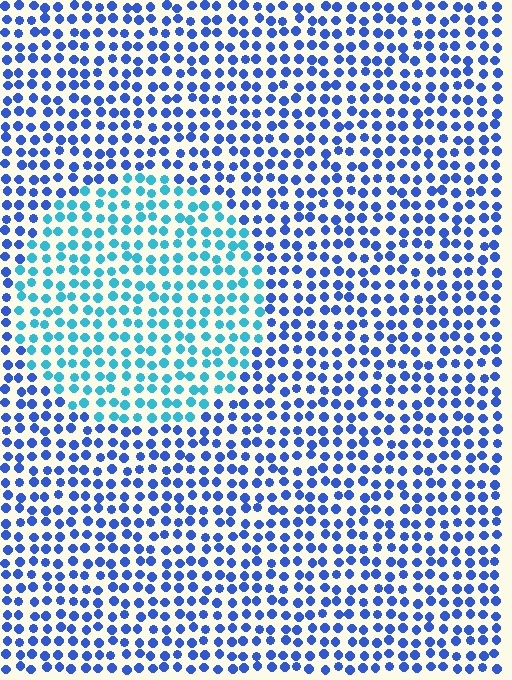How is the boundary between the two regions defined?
The boundary is defined purely by a slight shift in hue (about 38 degrees). Spacing, size, and orientation are identical on both sides.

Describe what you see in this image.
The image is filled with small blue elements in a uniform arrangement. A circle-shaped region is visible where the elements are tinted to a slightly different hue, forming a subtle color boundary.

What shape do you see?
I see a circle.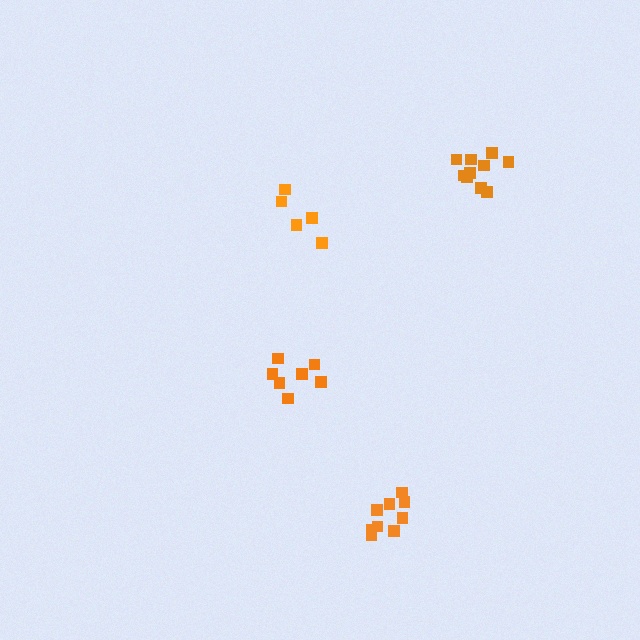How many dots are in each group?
Group 1: 10 dots, Group 2: 5 dots, Group 3: 7 dots, Group 4: 9 dots (31 total).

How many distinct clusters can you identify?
There are 4 distinct clusters.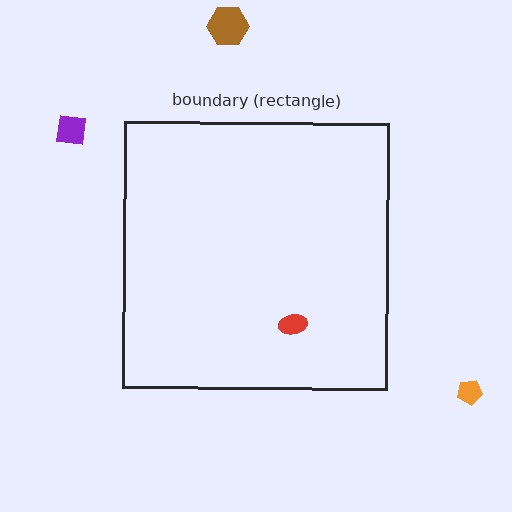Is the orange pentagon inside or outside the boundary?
Outside.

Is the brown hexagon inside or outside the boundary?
Outside.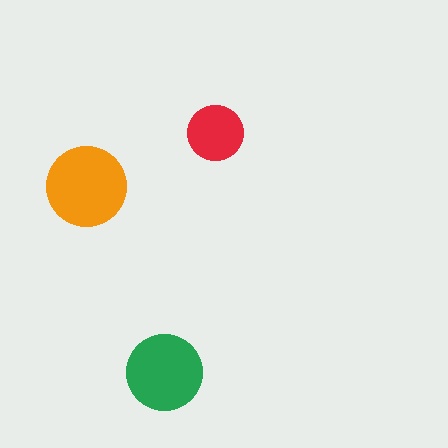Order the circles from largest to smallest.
the orange one, the green one, the red one.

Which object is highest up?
The red circle is topmost.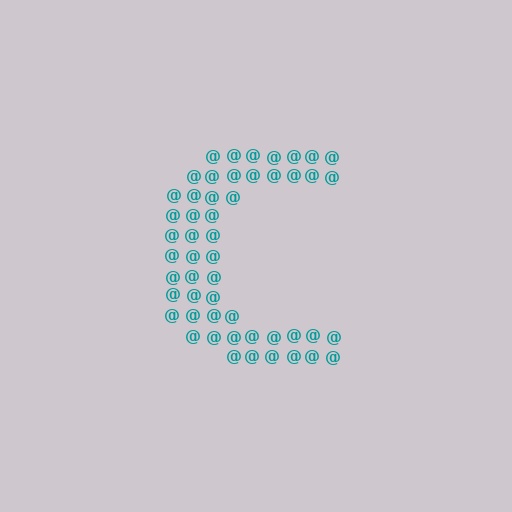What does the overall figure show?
The overall figure shows the letter C.